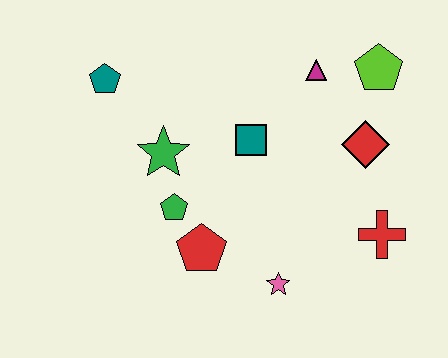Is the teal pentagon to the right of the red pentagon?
No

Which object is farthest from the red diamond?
The teal pentagon is farthest from the red diamond.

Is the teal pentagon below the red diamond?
No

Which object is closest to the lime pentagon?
The magenta triangle is closest to the lime pentagon.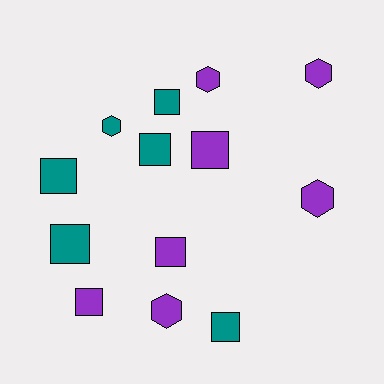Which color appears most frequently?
Purple, with 7 objects.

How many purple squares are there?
There are 3 purple squares.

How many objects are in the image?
There are 13 objects.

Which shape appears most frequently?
Square, with 8 objects.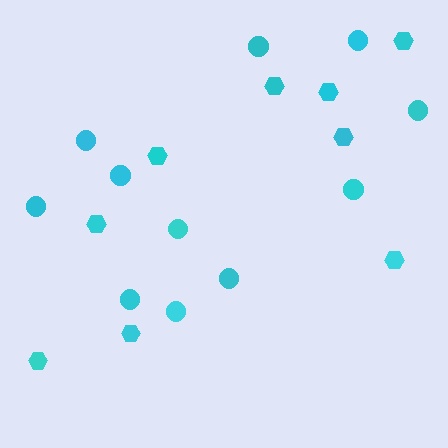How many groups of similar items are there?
There are 2 groups: one group of hexagons (9) and one group of circles (11).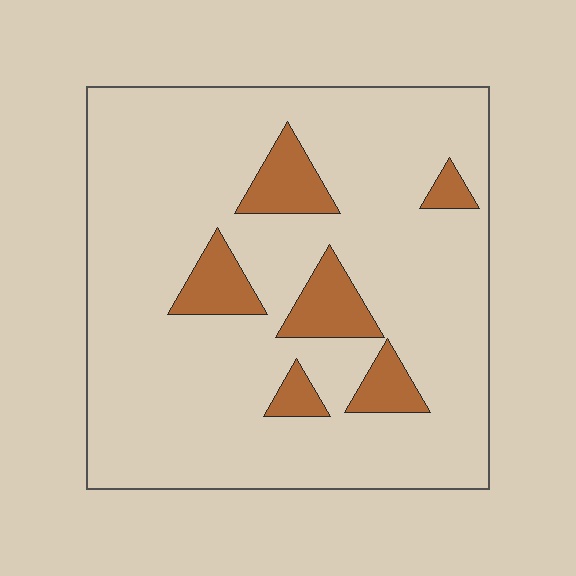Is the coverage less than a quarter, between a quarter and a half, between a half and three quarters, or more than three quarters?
Less than a quarter.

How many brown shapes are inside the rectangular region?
6.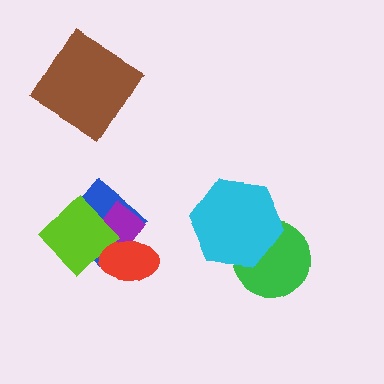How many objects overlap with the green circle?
1 object overlaps with the green circle.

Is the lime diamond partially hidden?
Yes, it is partially covered by another shape.